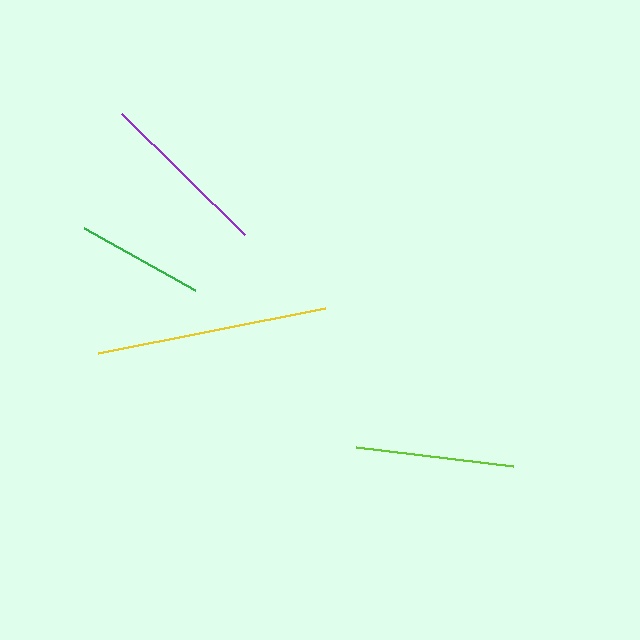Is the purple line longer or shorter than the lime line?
The purple line is longer than the lime line.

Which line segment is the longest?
The yellow line is the longest at approximately 231 pixels.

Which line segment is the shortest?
The green line is the shortest at approximately 127 pixels.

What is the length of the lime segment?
The lime segment is approximately 158 pixels long.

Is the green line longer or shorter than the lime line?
The lime line is longer than the green line.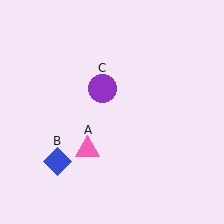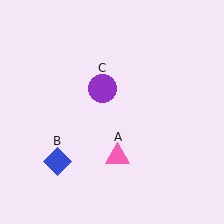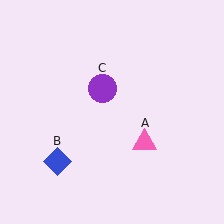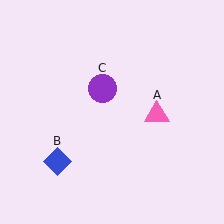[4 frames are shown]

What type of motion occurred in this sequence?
The pink triangle (object A) rotated counterclockwise around the center of the scene.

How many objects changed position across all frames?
1 object changed position: pink triangle (object A).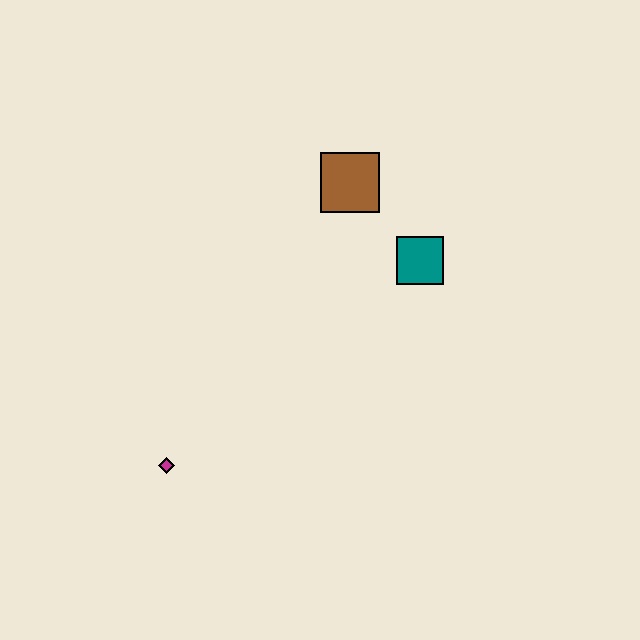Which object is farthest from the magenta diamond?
The brown square is farthest from the magenta diamond.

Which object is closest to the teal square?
The brown square is closest to the teal square.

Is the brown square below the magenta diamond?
No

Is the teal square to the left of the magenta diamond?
No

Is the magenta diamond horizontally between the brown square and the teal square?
No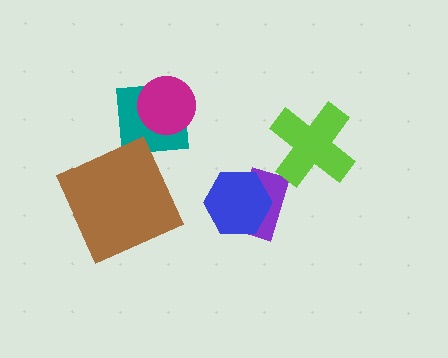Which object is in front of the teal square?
The magenta circle is in front of the teal square.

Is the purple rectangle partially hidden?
Yes, it is partially covered by another shape.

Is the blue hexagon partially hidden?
No, no other shape covers it.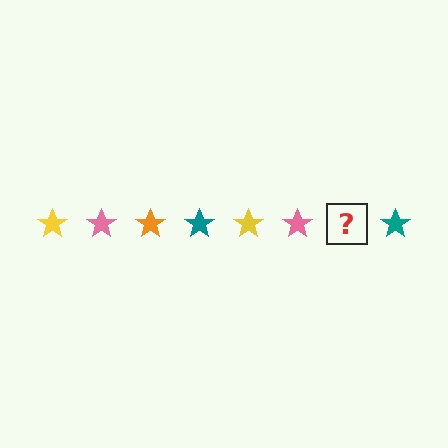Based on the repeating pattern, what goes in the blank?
The blank should be an orange star.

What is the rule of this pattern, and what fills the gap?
The rule is that the pattern cycles through yellow, pink, orange, teal stars. The gap should be filled with an orange star.